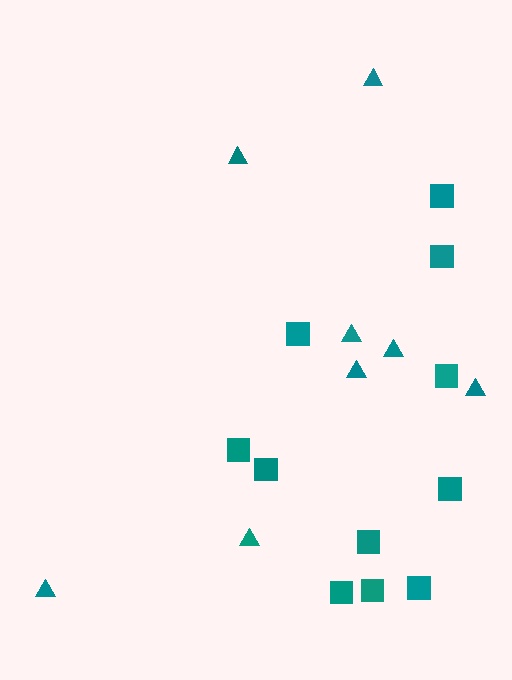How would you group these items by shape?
There are 2 groups: one group of triangles (8) and one group of squares (11).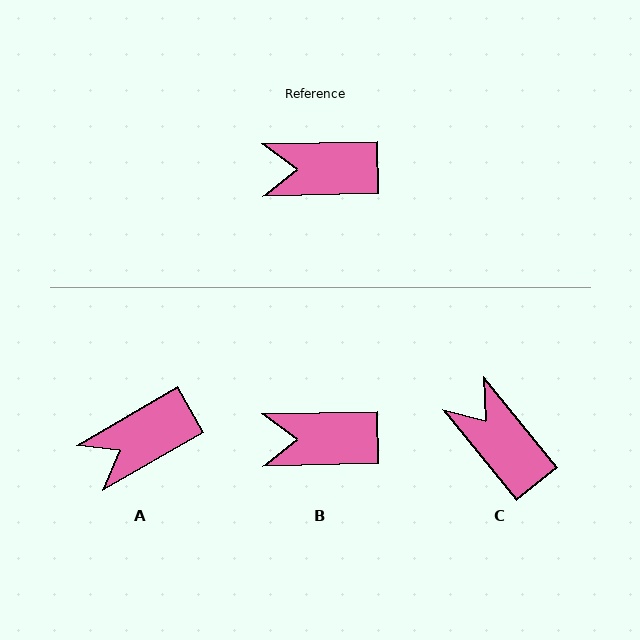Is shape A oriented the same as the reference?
No, it is off by about 29 degrees.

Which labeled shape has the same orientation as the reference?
B.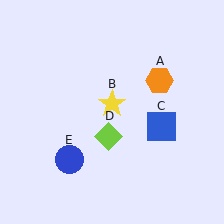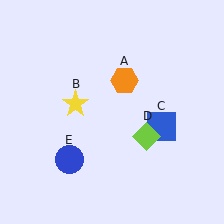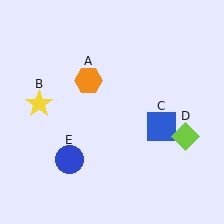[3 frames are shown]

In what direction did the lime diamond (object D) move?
The lime diamond (object D) moved right.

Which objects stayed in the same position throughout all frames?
Blue square (object C) and blue circle (object E) remained stationary.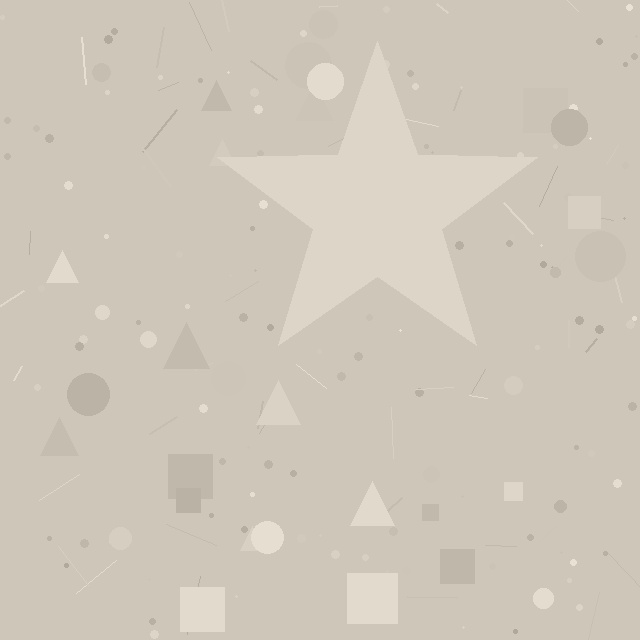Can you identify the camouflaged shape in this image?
The camouflaged shape is a star.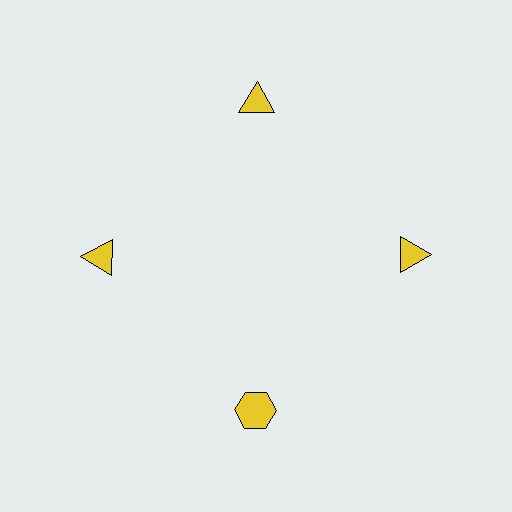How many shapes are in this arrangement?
There are 4 shapes arranged in a ring pattern.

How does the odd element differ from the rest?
It has a different shape: hexagon instead of triangle.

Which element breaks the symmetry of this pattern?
The yellow hexagon at roughly the 6 o'clock position breaks the symmetry. All other shapes are yellow triangles.